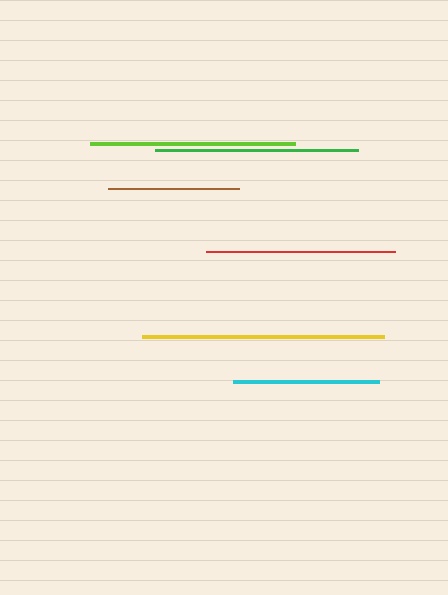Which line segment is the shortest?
The brown line is the shortest at approximately 131 pixels.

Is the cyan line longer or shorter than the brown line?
The cyan line is longer than the brown line.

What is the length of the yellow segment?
The yellow segment is approximately 242 pixels long.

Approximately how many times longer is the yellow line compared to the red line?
The yellow line is approximately 1.3 times the length of the red line.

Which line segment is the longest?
The yellow line is the longest at approximately 242 pixels.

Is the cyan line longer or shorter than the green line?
The green line is longer than the cyan line.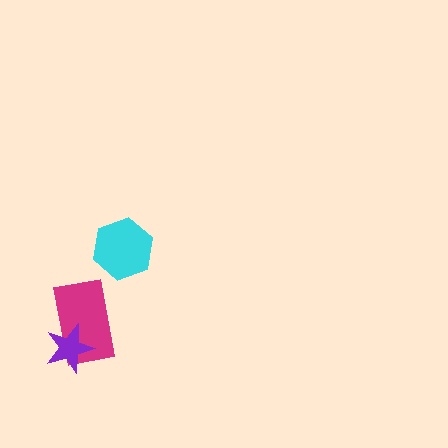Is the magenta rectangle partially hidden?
Yes, it is partially covered by another shape.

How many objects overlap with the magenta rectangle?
1 object overlaps with the magenta rectangle.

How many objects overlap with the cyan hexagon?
0 objects overlap with the cyan hexagon.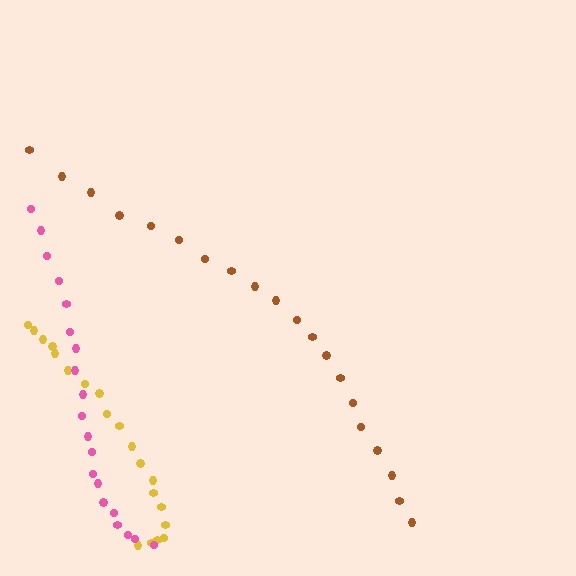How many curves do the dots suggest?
There are 3 distinct paths.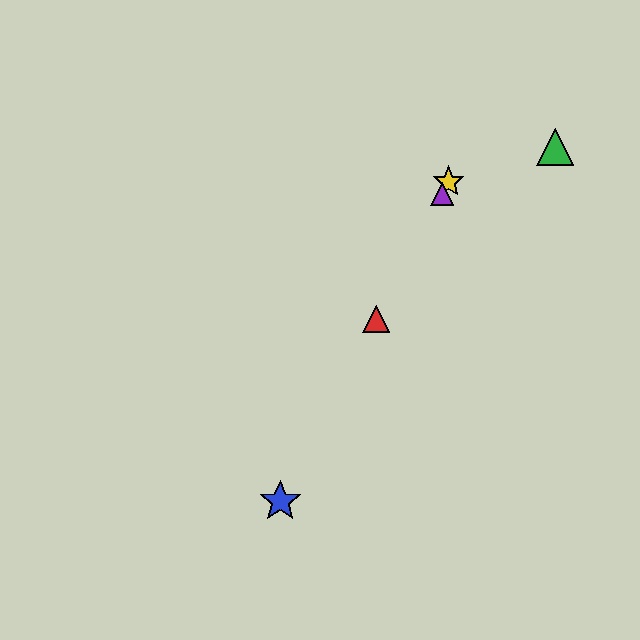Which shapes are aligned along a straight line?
The red triangle, the blue star, the yellow star, the purple triangle are aligned along a straight line.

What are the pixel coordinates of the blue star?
The blue star is at (280, 501).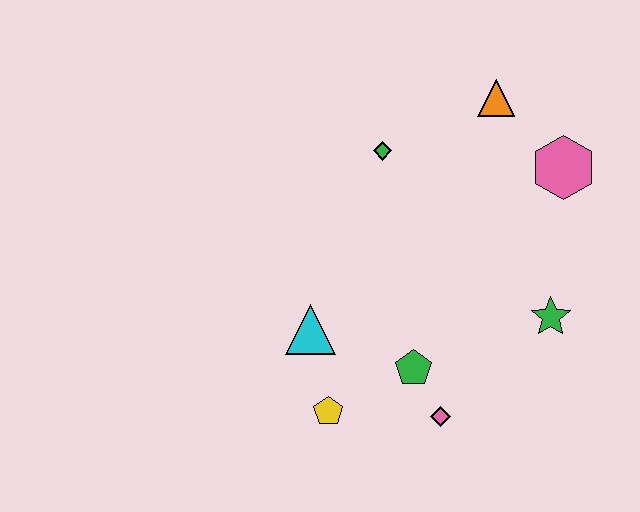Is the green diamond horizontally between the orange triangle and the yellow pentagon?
Yes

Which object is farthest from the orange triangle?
The yellow pentagon is farthest from the orange triangle.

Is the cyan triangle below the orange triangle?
Yes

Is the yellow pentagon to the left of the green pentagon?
Yes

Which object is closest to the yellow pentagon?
The cyan triangle is closest to the yellow pentagon.